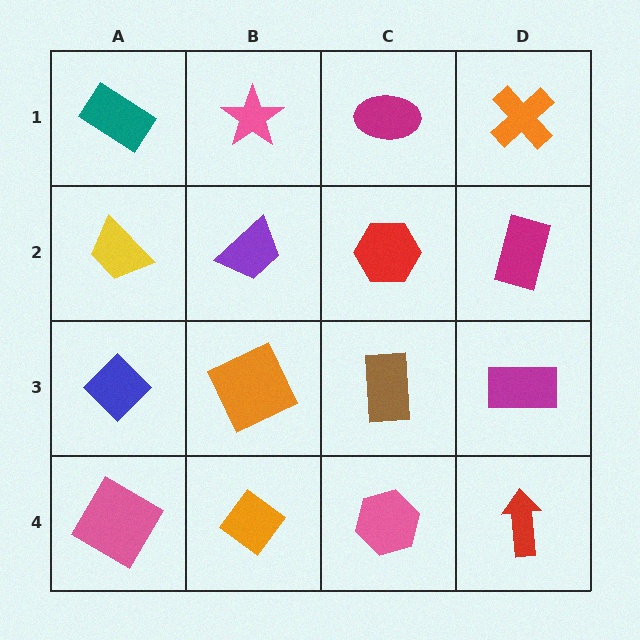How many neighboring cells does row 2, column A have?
3.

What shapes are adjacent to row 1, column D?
A magenta rectangle (row 2, column D), a magenta ellipse (row 1, column C).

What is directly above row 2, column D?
An orange cross.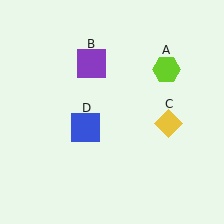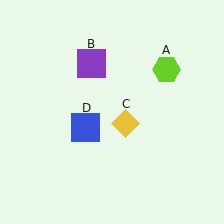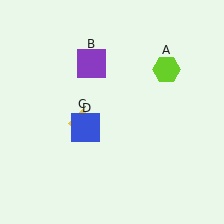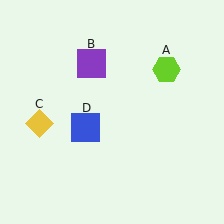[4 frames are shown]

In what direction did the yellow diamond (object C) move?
The yellow diamond (object C) moved left.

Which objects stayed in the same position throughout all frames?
Lime hexagon (object A) and purple square (object B) and blue square (object D) remained stationary.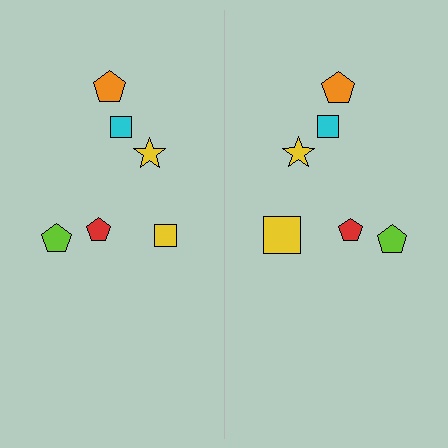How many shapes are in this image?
There are 12 shapes in this image.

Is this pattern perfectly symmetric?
No, the pattern is not perfectly symmetric. The yellow square on the right side has a different size than its mirror counterpart.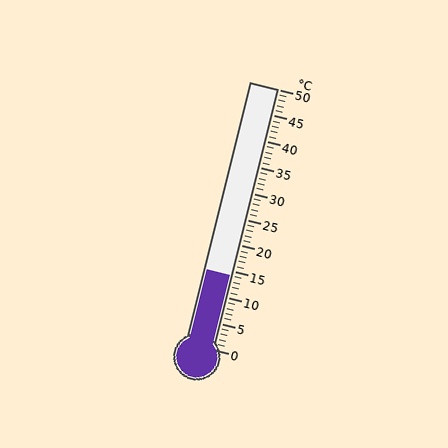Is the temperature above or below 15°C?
The temperature is below 15°C.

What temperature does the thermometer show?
The thermometer shows approximately 14°C.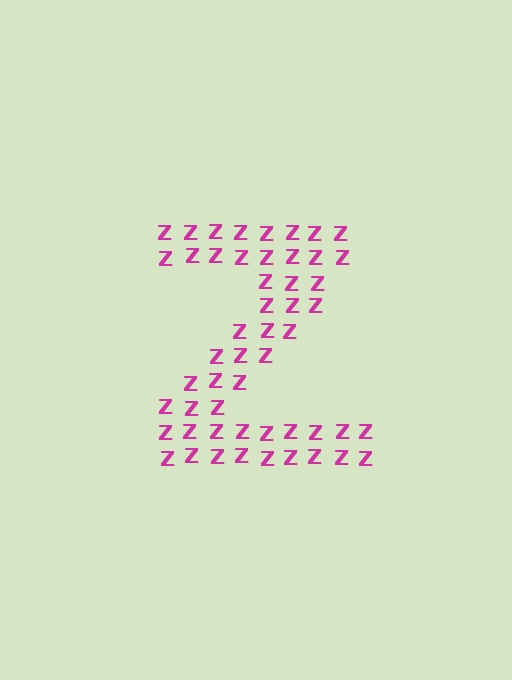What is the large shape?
The large shape is the letter Z.